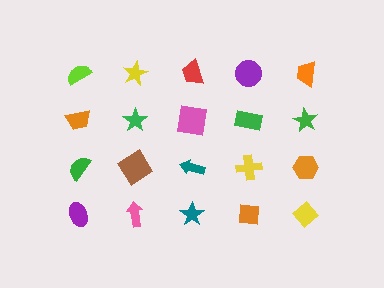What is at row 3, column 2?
A brown diamond.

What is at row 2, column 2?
A green star.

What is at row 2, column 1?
An orange trapezoid.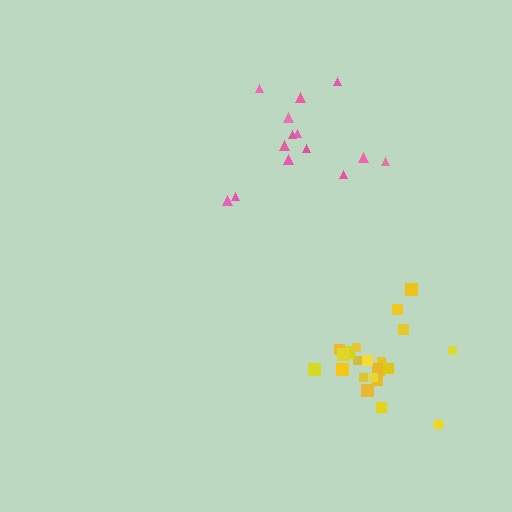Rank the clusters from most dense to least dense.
yellow, pink.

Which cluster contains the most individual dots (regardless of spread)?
Yellow (22).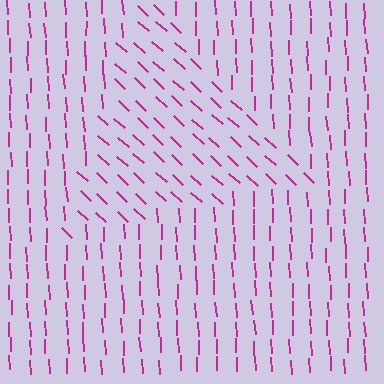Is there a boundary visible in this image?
Yes, there is a texture boundary formed by a change in line orientation.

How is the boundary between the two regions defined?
The boundary is defined purely by a change in line orientation (approximately 45 degrees difference). All lines are the same color and thickness.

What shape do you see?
I see a triangle.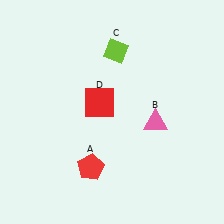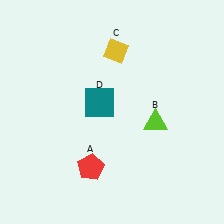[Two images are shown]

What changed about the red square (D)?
In Image 1, D is red. In Image 2, it changed to teal.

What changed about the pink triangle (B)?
In Image 1, B is pink. In Image 2, it changed to lime.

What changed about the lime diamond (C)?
In Image 1, C is lime. In Image 2, it changed to yellow.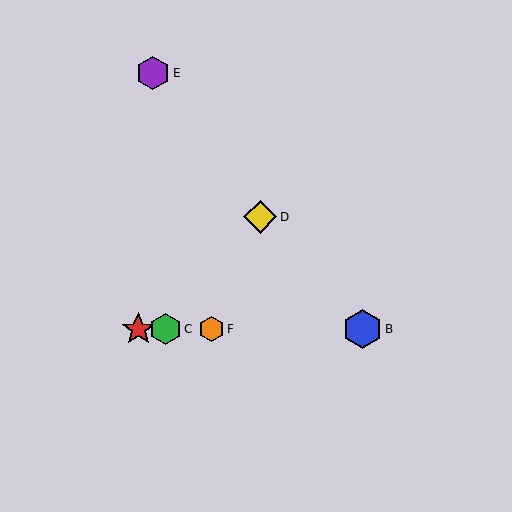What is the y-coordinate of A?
Object A is at y≈329.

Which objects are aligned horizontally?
Objects A, B, C, F are aligned horizontally.